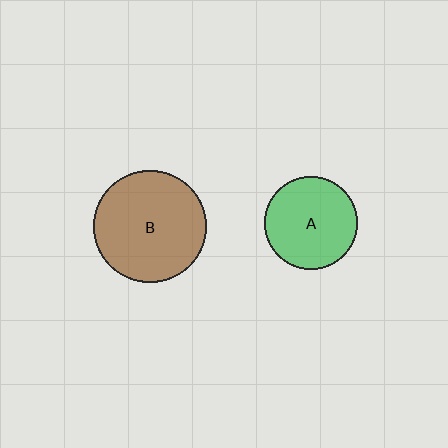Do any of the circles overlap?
No, none of the circles overlap.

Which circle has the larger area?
Circle B (brown).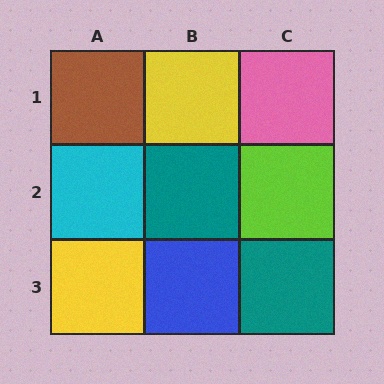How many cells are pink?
1 cell is pink.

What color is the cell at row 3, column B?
Blue.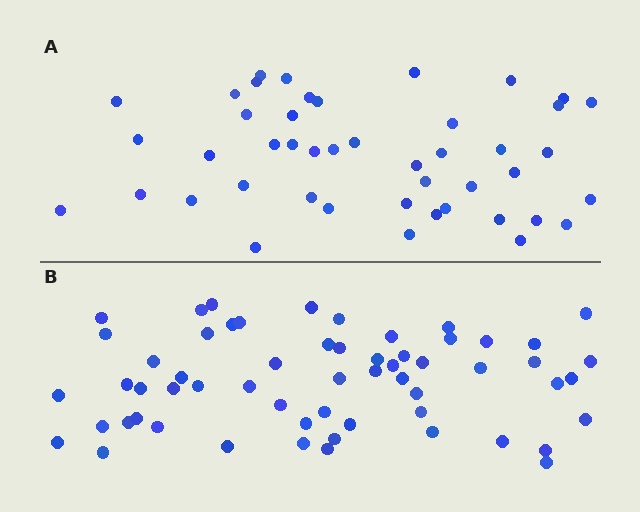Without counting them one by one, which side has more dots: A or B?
Region B (the bottom region) has more dots.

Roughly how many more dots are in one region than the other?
Region B has approximately 15 more dots than region A.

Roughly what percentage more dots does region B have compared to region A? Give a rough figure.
About 30% more.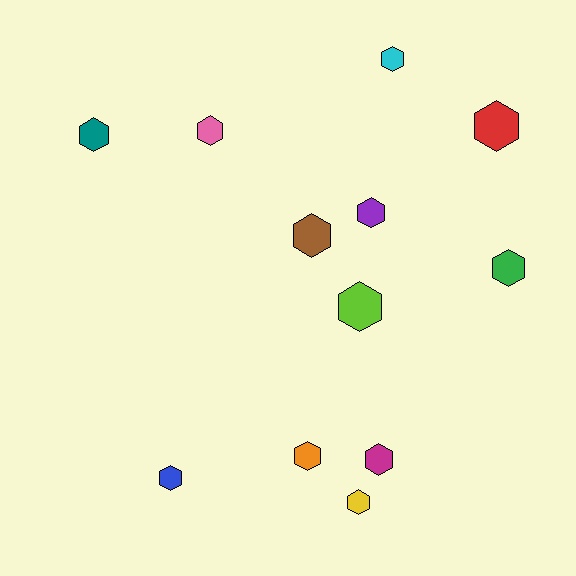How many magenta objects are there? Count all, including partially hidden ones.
There is 1 magenta object.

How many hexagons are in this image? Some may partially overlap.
There are 12 hexagons.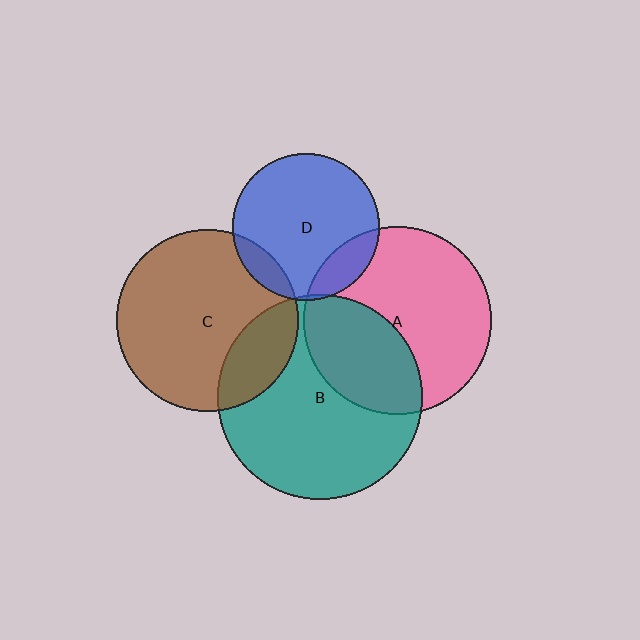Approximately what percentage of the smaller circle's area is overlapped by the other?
Approximately 15%.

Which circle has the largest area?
Circle B (teal).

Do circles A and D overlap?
Yes.